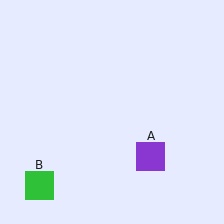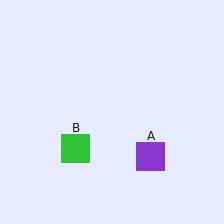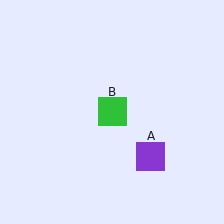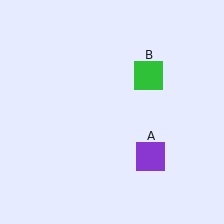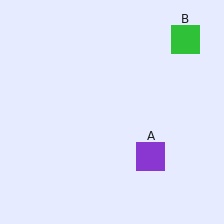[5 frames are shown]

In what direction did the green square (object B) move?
The green square (object B) moved up and to the right.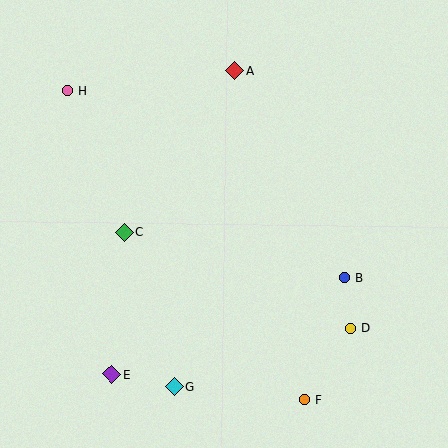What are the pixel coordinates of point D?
Point D is at (350, 328).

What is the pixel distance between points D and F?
The distance between D and F is 86 pixels.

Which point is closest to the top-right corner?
Point A is closest to the top-right corner.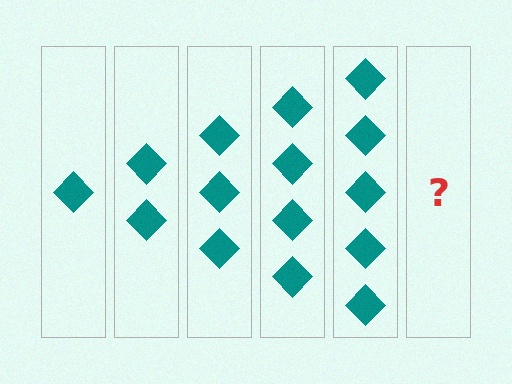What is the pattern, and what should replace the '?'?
The pattern is that each step adds one more diamond. The '?' should be 6 diamonds.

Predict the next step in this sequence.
The next step is 6 diamonds.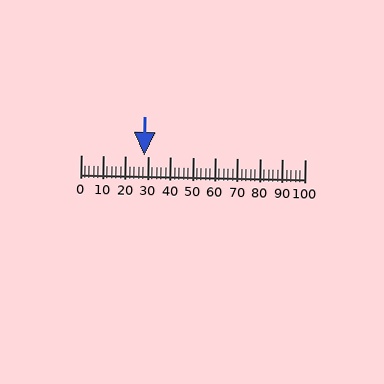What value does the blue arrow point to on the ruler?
The blue arrow points to approximately 28.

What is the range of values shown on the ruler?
The ruler shows values from 0 to 100.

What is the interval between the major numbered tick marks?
The major tick marks are spaced 10 units apart.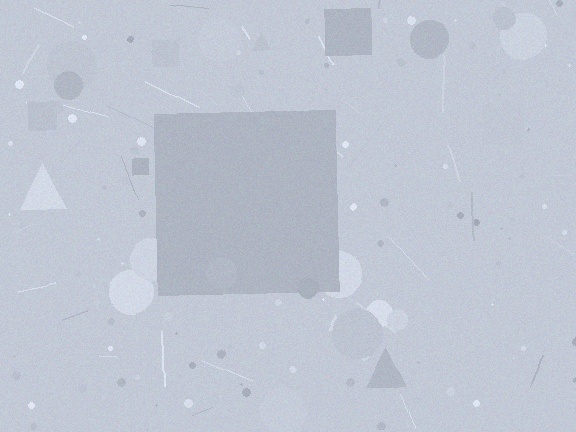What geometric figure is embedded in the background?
A square is embedded in the background.